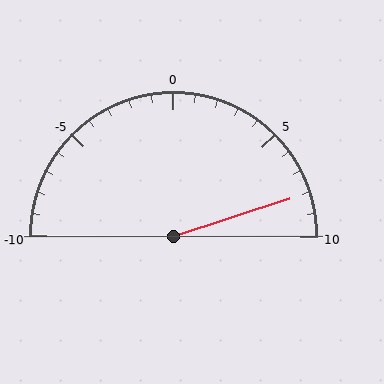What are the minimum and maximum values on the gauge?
The gauge ranges from -10 to 10.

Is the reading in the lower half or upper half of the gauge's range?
The reading is in the upper half of the range (-10 to 10).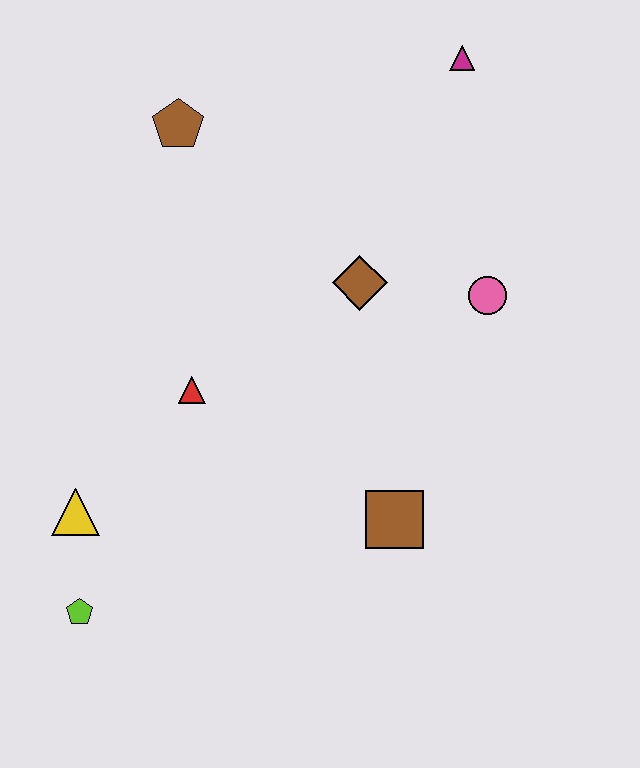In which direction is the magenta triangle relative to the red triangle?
The magenta triangle is above the red triangle.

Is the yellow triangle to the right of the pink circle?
No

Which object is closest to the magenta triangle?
The pink circle is closest to the magenta triangle.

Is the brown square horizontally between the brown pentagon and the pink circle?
Yes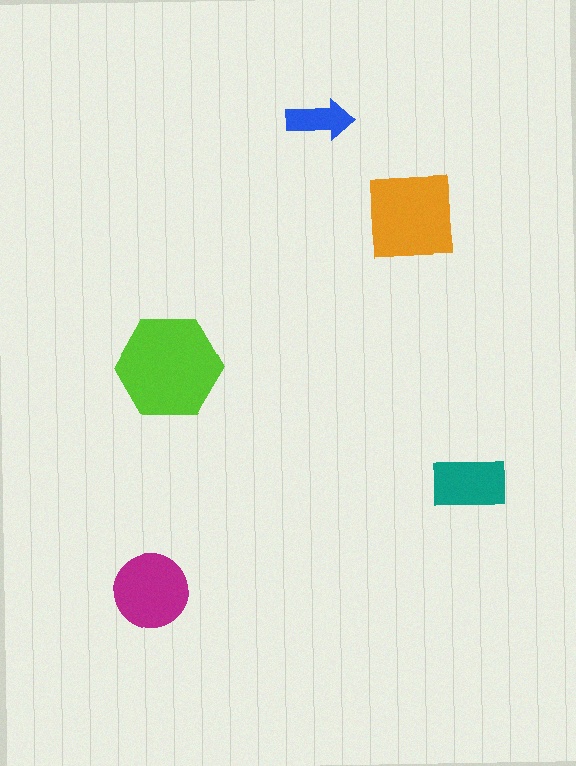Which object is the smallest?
The blue arrow.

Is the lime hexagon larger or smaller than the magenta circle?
Larger.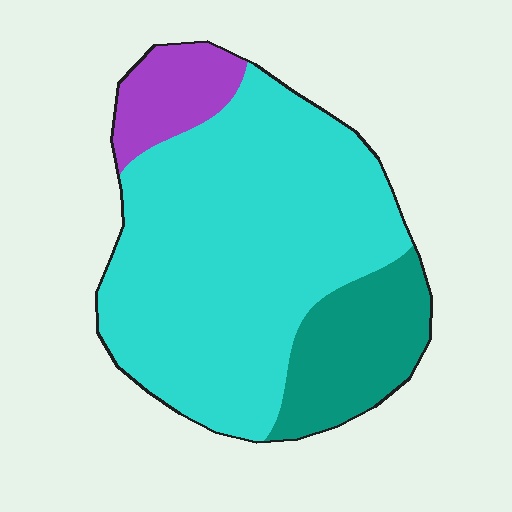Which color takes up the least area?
Purple, at roughly 10%.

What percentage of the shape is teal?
Teal takes up less than a quarter of the shape.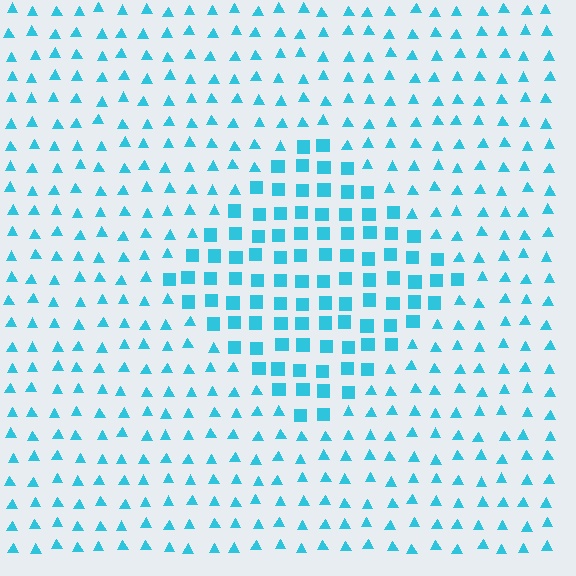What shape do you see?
I see a diamond.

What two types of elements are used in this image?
The image uses squares inside the diamond region and triangles outside it.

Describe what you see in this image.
The image is filled with small cyan elements arranged in a uniform grid. A diamond-shaped region contains squares, while the surrounding area contains triangles. The boundary is defined purely by the change in element shape.